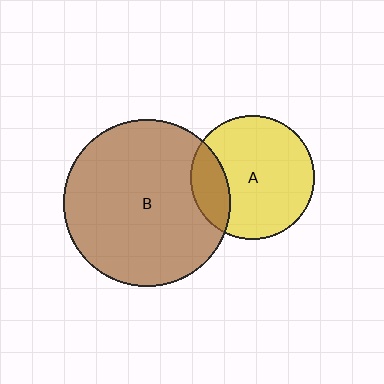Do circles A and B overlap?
Yes.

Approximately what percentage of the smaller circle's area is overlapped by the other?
Approximately 20%.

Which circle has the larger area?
Circle B (brown).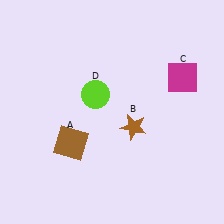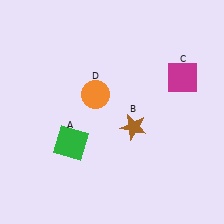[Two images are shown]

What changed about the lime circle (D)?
In Image 1, D is lime. In Image 2, it changed to orange.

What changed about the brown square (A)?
In Image 1, A is brown. In Image 2, it changed to green.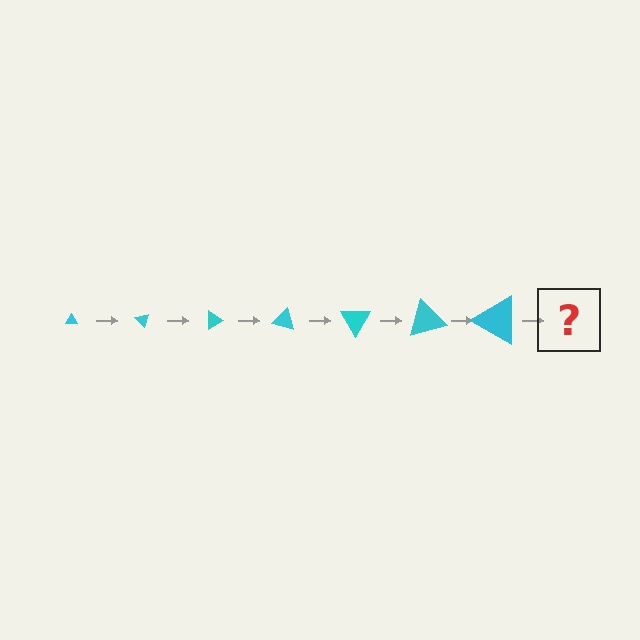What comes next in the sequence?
The next element should be a triangle, larger than the previous one and rotated 315 degrees from the start.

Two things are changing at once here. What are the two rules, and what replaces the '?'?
The two rules are that the triangle grows larger each step and it rotates 45 degrees each step. The '?' should be a triangle, larger than the previous one and rotated 315 degrees from the start.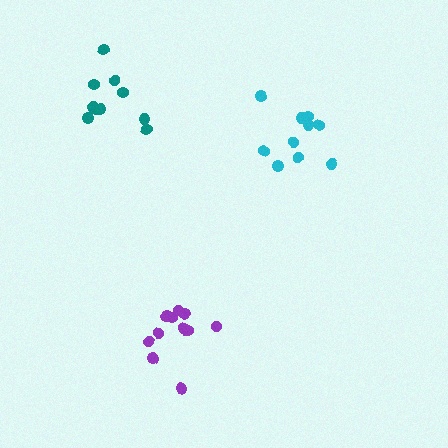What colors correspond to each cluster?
The clusters are colored: purple, cyan, teal.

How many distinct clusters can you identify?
There are 3 distinct clusters.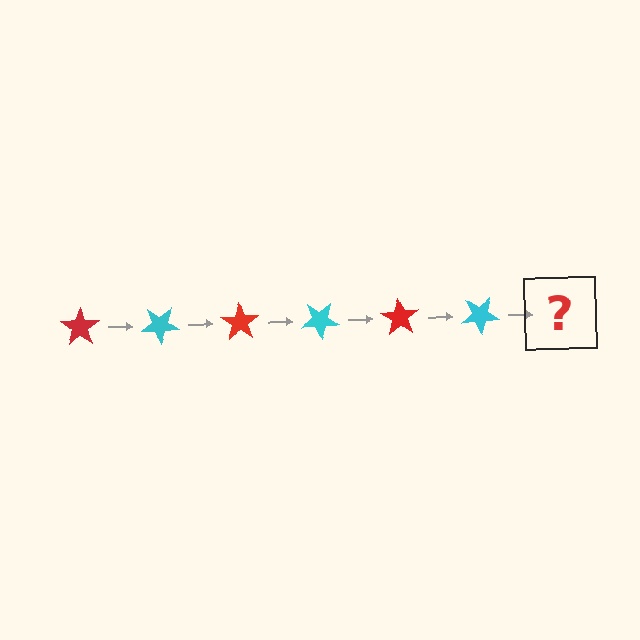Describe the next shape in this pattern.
It should be a red star, rotated 210 degrees from the start.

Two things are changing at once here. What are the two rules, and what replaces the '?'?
The two rules are that it rotates 35 degrees each step and the color cycles through red and cyan. The '?' should be a red star, rotated 210 degrees from the start.